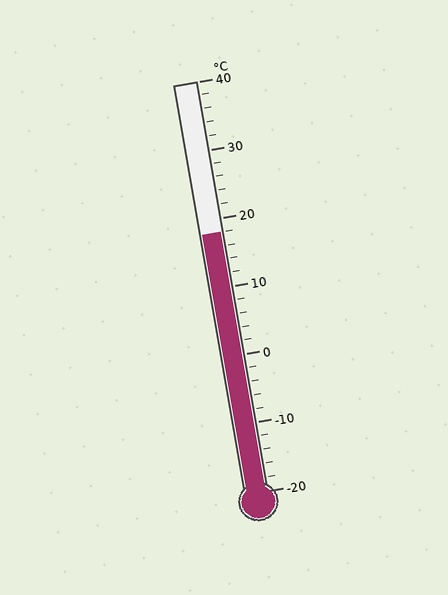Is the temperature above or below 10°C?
The temperature is above 10°C.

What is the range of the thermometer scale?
The thermometer scale ranges from -20°C to 40°C.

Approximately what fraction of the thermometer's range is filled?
The thermometer is filled to approximately 65% of its range.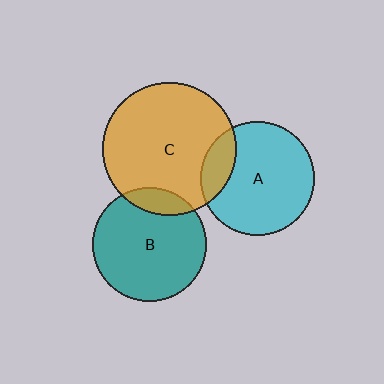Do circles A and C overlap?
Yes.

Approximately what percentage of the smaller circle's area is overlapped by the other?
Approximately 15%.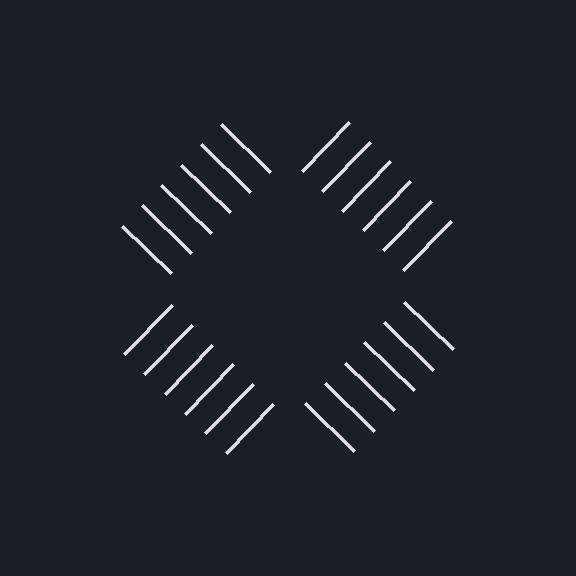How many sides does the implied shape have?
4 sides — the line-ends trace a square.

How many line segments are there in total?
24 — 6 along each of the 4 edges.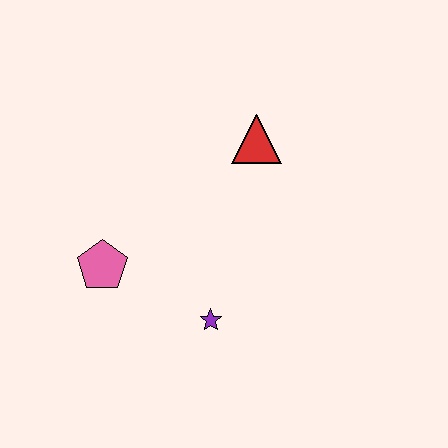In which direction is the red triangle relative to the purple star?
The red triangle is above the purple star.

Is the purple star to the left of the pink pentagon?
No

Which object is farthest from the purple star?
The red triangle is farthest from the purple star.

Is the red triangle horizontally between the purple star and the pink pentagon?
No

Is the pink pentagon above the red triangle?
No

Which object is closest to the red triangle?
The purple star is closest to the red triangle.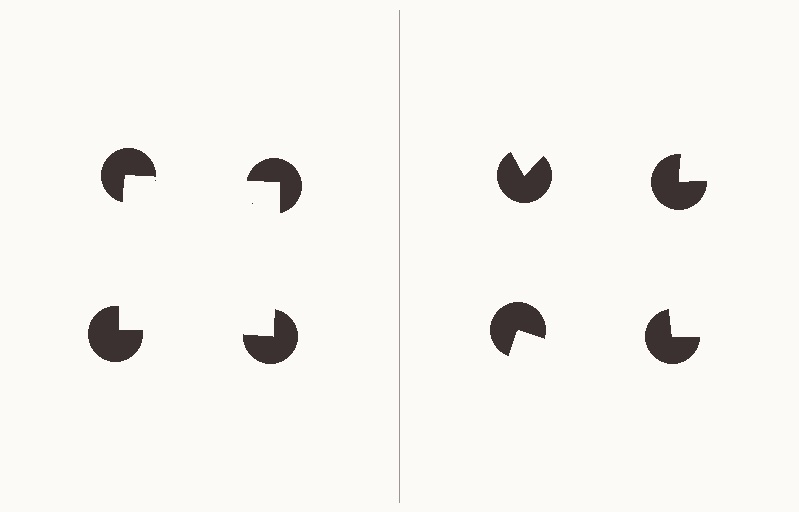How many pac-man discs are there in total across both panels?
8 — 4 on each side.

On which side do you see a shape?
An illusory square appears on the left side. On the right side the wedge cuts are rotated, so no coherent shape forms.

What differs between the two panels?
The pac-man discs are positioned identically on both sides; only the wedge orientations differ. On the left they align to a square; on the right they are misaligned.